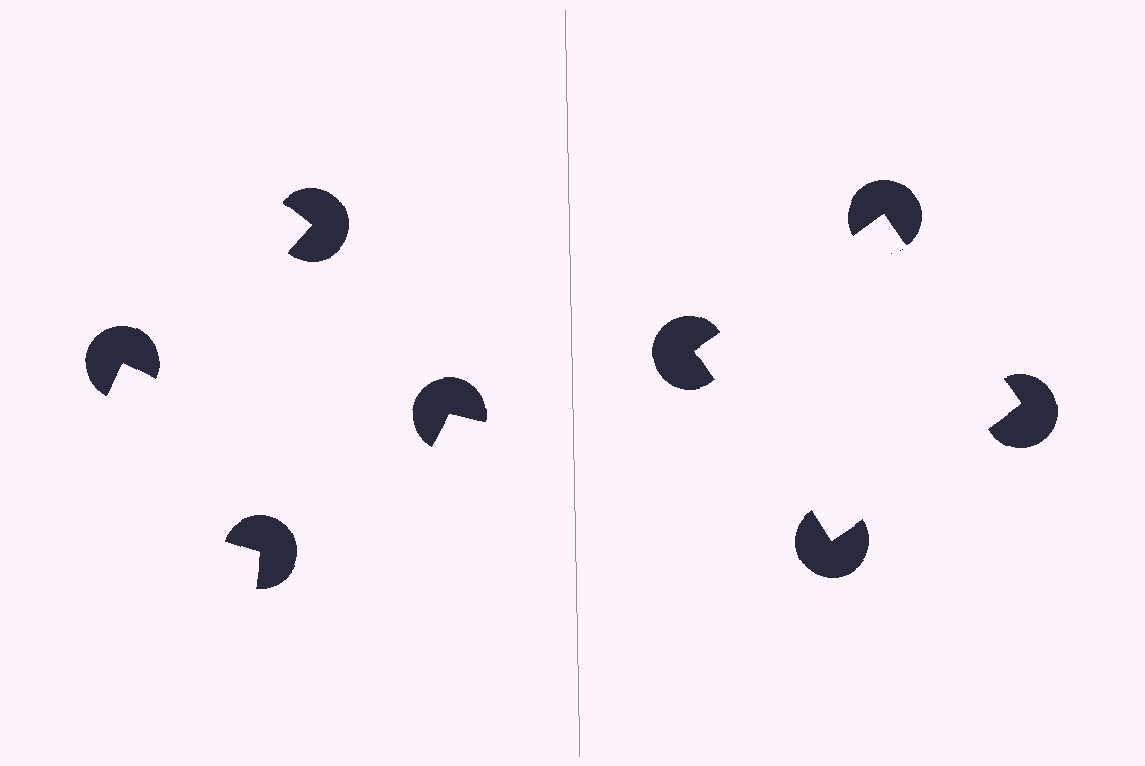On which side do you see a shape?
An illusory square appears on the right side. On the left side the wedge cuts are rotated, so no coherent shape forms.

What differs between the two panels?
The pac-man discs are positioned identically on both sides; only the wedge orientations differ. On the right they align to a square; on the left they are misaligned.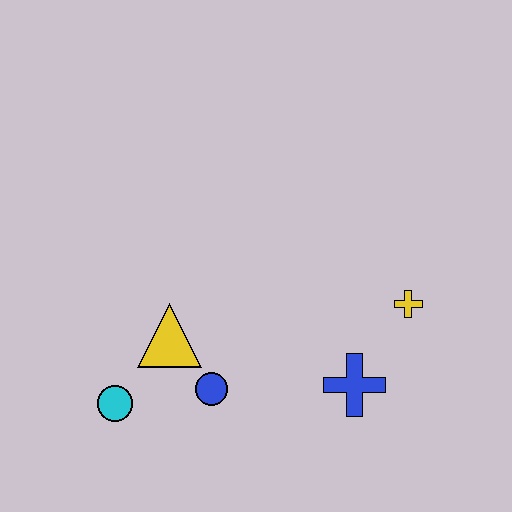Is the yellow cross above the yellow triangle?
Yes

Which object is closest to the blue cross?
The yellow cross is closest to the blue cross.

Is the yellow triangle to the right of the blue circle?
No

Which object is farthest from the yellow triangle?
The yellow cross is farthest from the yellow triangle.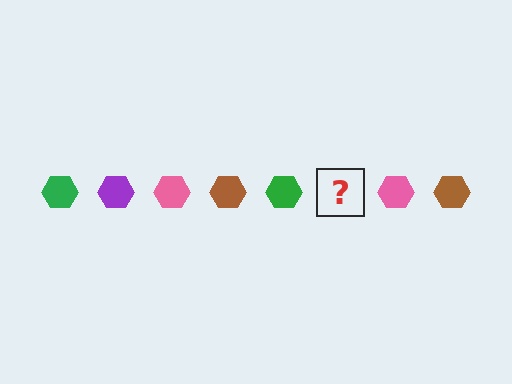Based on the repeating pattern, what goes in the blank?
The blank should be a purple hexagon.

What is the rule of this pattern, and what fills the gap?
The rule is that the pattern cycles through green, purple, pink, brown hexagons. The gap should be filled with a purple hexagon.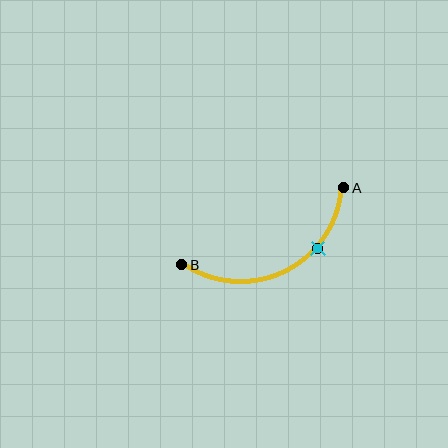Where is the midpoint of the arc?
The arc midpoint is the point on the curve farthest from the straight line joining A and B. It sits below that line.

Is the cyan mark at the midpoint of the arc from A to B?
No. The cyan mark lies on the arc but is closer to endpoint A. The arc midpoint would be at the point on the curve equidistant along the arc from both A and B.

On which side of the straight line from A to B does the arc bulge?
The arc bulges below the straight line connecting A and B.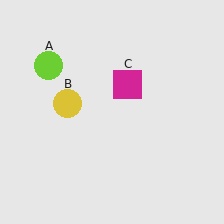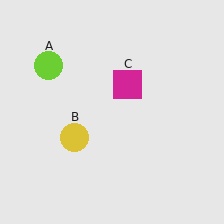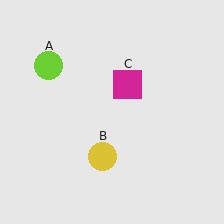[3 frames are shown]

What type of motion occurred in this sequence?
The yellow circle (object B) rotated counterclockwise around the center of the scene.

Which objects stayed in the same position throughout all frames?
Lime circle (object A) and magenta square (object C) remained stationary.